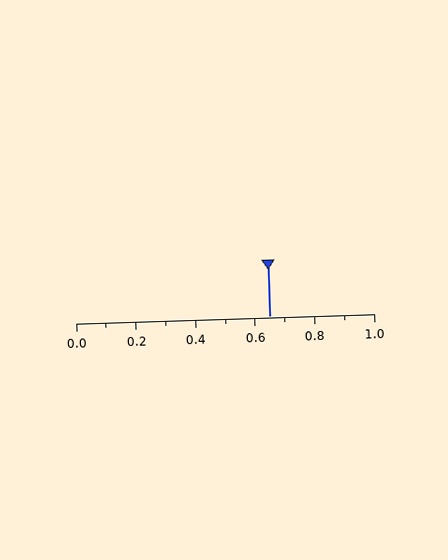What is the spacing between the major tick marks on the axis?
The major ticks are spaced 0.2 apart.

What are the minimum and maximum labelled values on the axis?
The axis runs from 0.0 to 1.0.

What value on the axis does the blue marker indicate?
The marker indicates approximately 0.65.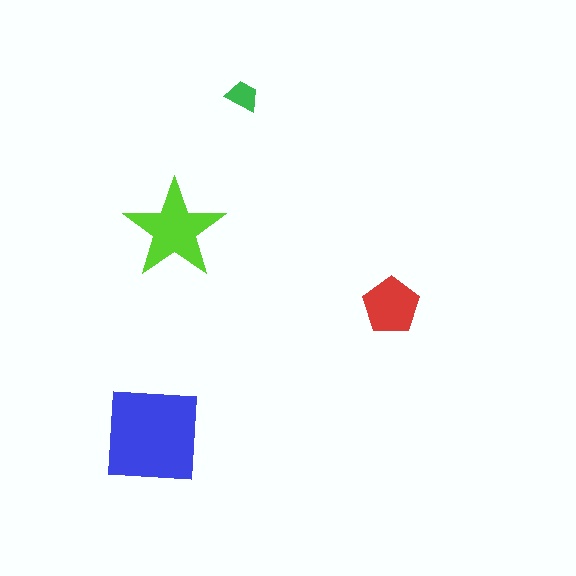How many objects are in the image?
There are 4 objects in the image.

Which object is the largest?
The blue square.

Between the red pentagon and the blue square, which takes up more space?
The blue square.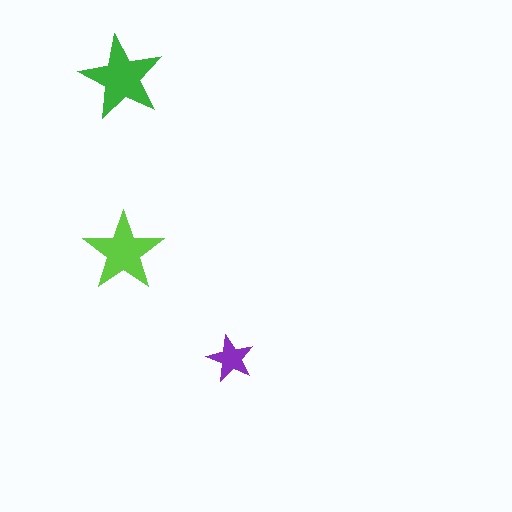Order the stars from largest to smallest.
the green one, the lime one, the purple one.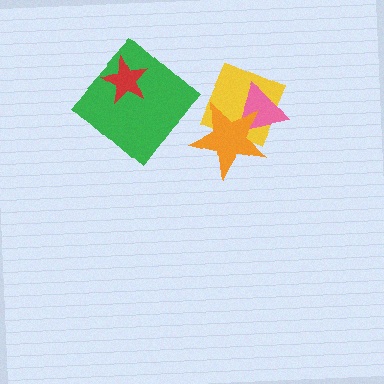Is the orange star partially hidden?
No, no other shape covers it.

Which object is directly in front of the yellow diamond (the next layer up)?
The pink triangle is directly in front of the yellow diamond.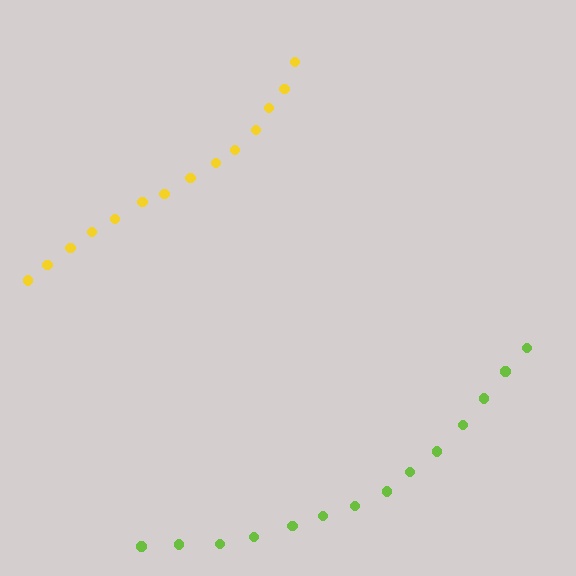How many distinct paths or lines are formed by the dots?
There are 2 distinct paths.